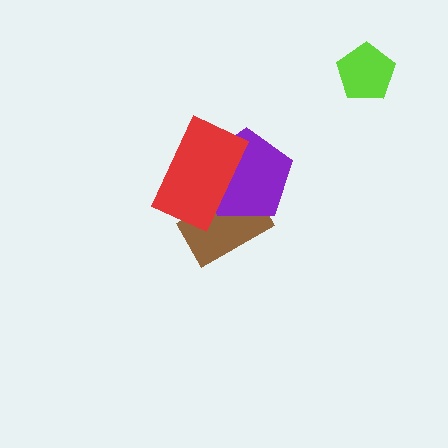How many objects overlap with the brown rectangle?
2 objects overlap with the brown rectangle.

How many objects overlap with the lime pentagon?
0 objects overlap with the lime pentagon.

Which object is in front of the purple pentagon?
The red rectangle is in front of the purple pentagon.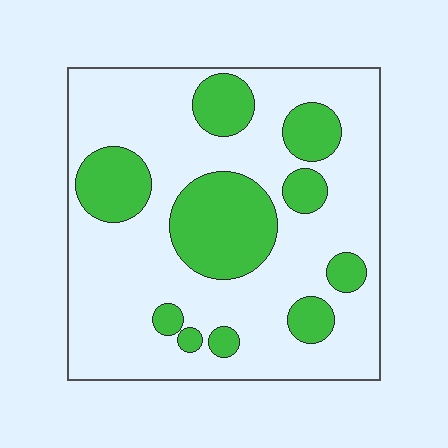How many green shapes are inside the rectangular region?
10.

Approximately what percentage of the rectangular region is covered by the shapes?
Approximately 25%.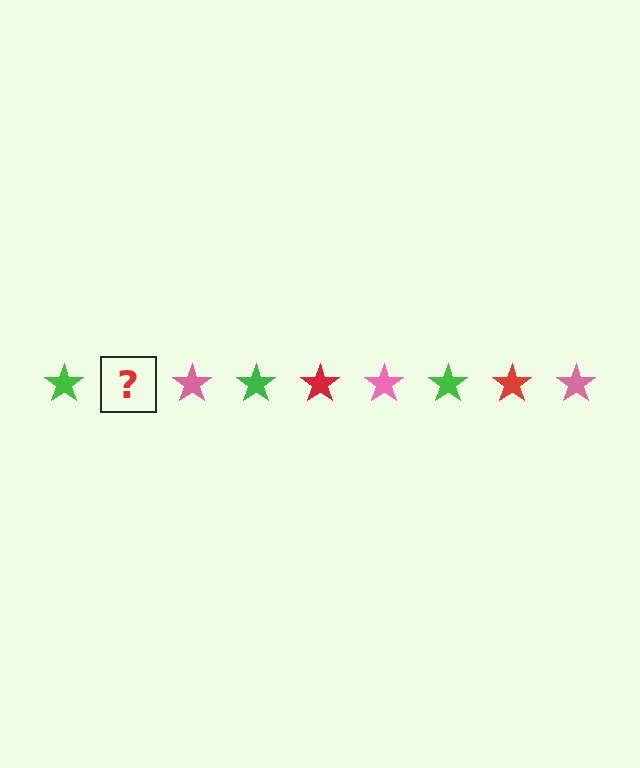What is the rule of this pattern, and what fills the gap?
The rule is that the pattern cycles through green, red, pink stars. The gap should be filled with a red star.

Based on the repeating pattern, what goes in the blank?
The blank should be a red star.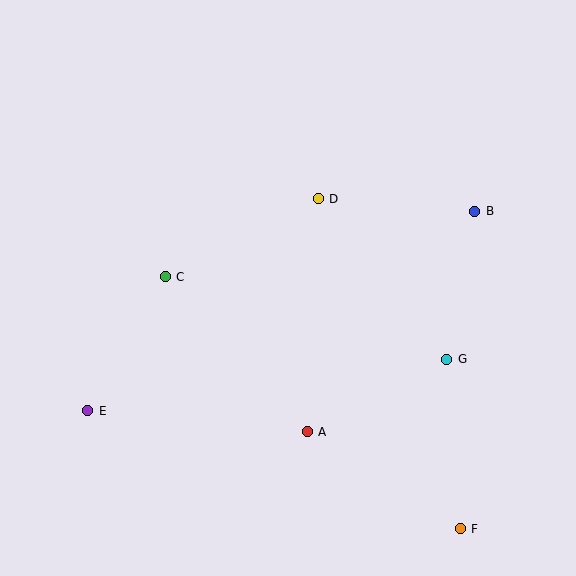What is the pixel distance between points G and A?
The distance between G and A is 157 pixels.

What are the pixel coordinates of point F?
Point F is at (460, 529).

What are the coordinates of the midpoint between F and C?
The midpoint between F and C is at (313, 403).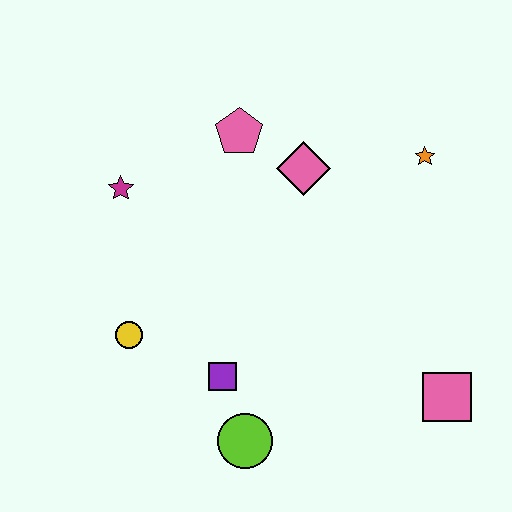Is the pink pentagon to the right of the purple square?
Yes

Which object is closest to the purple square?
The lime circle is closest to the purple square.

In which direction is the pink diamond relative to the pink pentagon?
The pink diamond is to the right of the pink pentagon.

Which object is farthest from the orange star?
The yellow circle is farthest from the orange star.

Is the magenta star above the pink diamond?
No